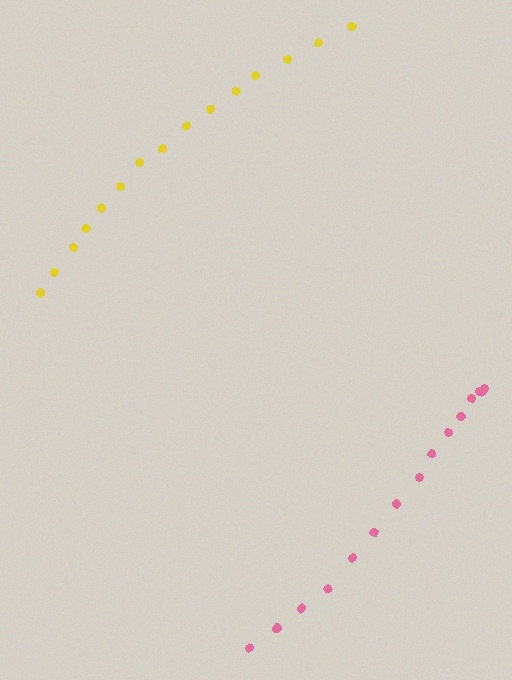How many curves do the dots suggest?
There are 2 distinct paths.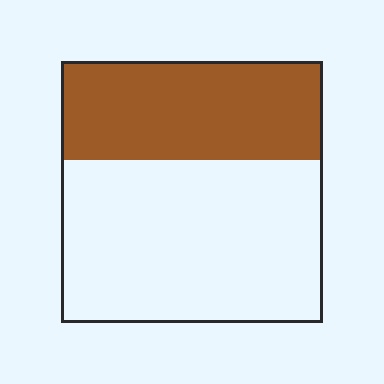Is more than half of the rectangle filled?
No.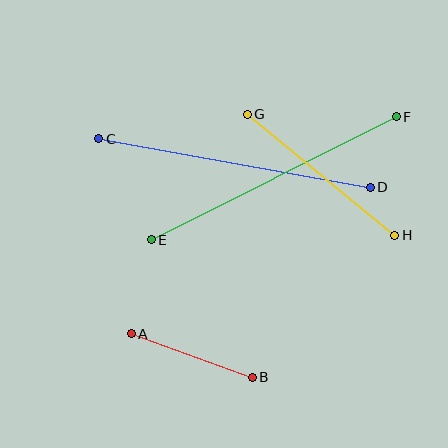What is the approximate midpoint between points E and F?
The midpoint is at approximately (274, 178) pixels.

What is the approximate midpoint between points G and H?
The midpoint is at approximately (321, 175) pixels.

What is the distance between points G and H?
The distance is approximately 190 pixels.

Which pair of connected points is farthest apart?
Points C and D are farthest apart.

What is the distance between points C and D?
The distance is approximately 276 pixels.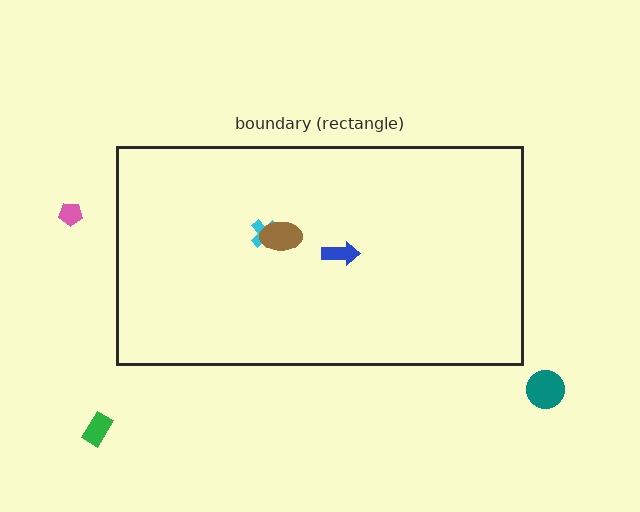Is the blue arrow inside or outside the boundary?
Inside.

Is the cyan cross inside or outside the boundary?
Inside.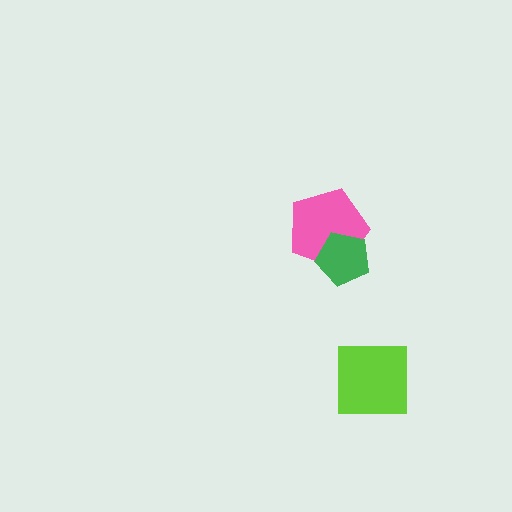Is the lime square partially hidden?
No, no other shape covers it.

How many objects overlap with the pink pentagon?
1 object overlaps with the pink pentagon.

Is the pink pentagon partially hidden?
Yes, it is partially covered by another shape.